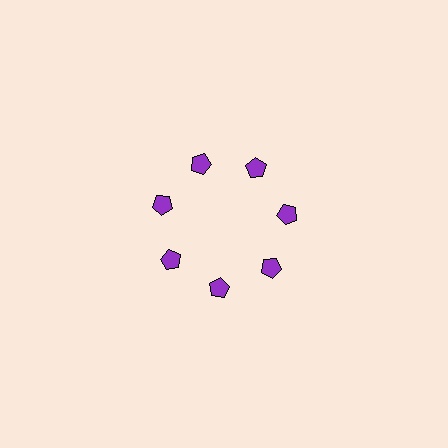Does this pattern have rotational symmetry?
Yes, this pattern has 7-fold rotational symmetry. It looks the same after rotating 51 degrees around the center.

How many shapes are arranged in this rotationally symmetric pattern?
There are 7 shapes, arranged in 7 groups of 1.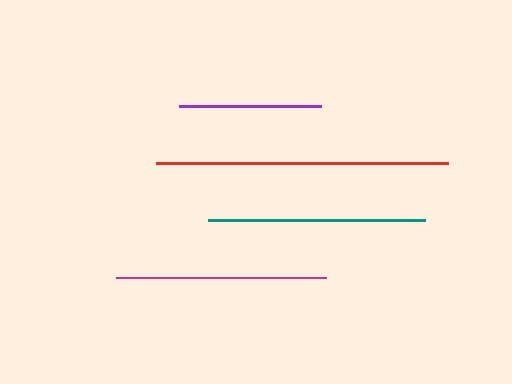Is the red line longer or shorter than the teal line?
The red line is longer than the teal line.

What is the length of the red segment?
The red segment is approximately 292 pixels long.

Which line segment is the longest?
The red line is the longest at approximately 292 pixels.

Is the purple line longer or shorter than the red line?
The red line is longer than the purple line.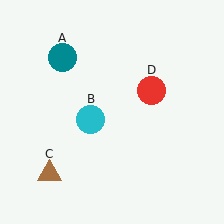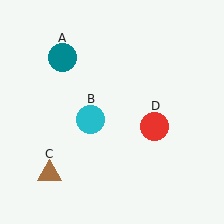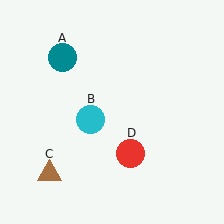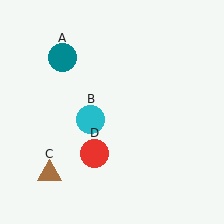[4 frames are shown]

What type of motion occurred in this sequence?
The red circle (object D) rotated clockwise around the center of the scene.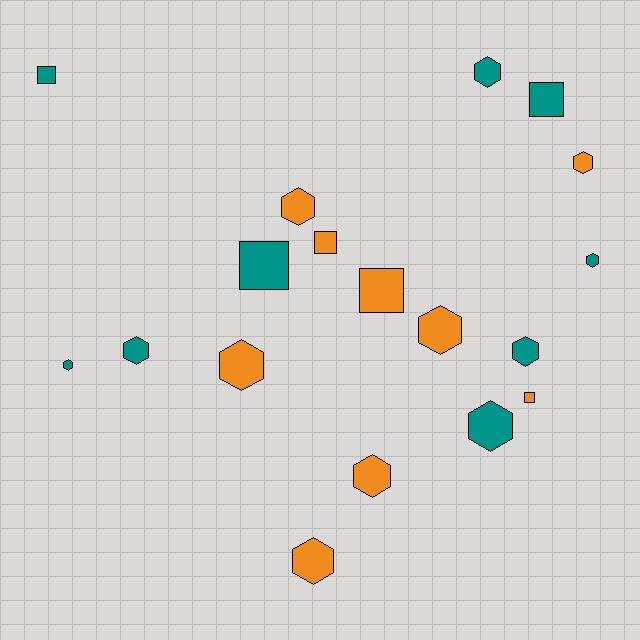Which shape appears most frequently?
Hexagon, with 12 objects.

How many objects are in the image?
There are 18 objects.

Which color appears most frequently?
Teal, with 9 objects.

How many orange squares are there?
There are 3 orange squares.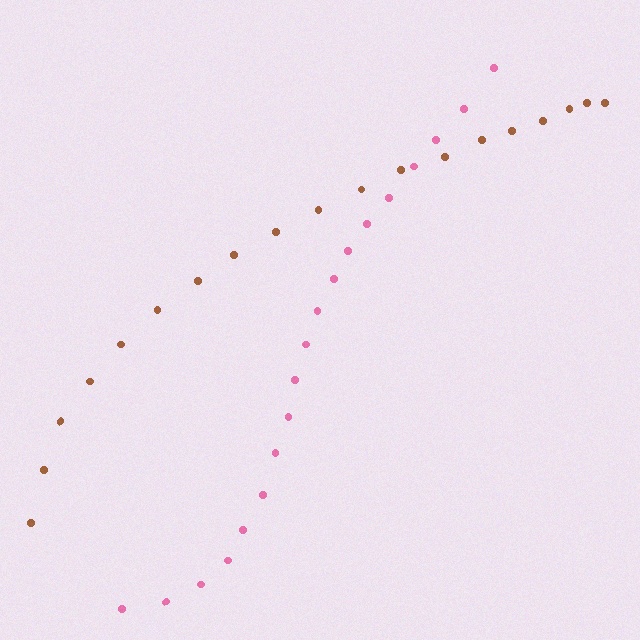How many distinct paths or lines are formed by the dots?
There are 2 distinct paths.